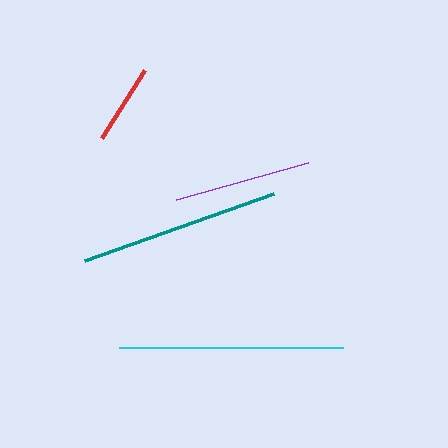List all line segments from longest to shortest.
From longest to shortest: cyan, teal, purple, red.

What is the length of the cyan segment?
The cyan segment is approximately 224 pixels long.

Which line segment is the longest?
The cyan line is the longest at approximately 224 pixels.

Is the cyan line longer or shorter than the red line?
The cyan line is longer than the red line.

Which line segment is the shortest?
The red line is the shortest at approximately 81 pixels.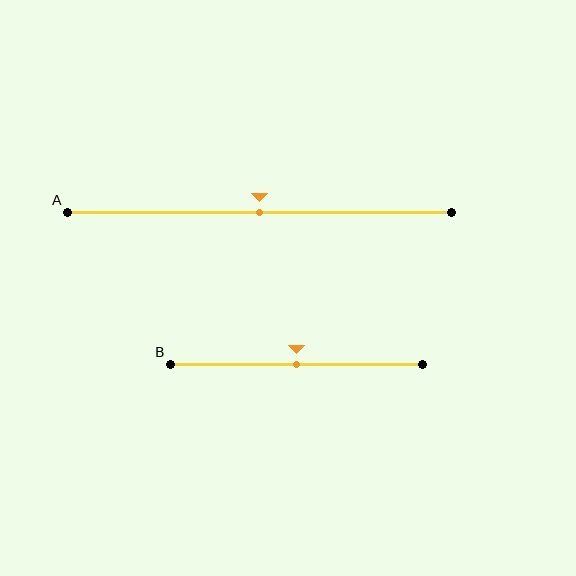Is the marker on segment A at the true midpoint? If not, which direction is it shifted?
Yes, the marker on segment A is at the true midpoint.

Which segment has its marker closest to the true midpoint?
Segment A has its marker closest to the true midpoint.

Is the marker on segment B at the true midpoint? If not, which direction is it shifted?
Yes, the marker on segment B is at the true midpoint.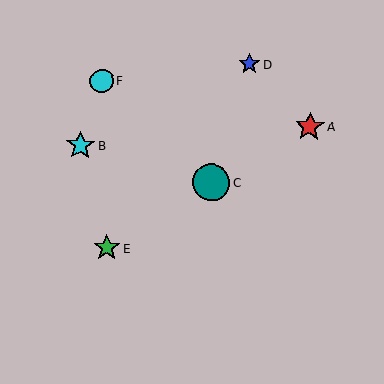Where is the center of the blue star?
The center of the blue star is at (249, 64).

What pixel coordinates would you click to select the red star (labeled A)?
Click at (310, 127) to select the red star A.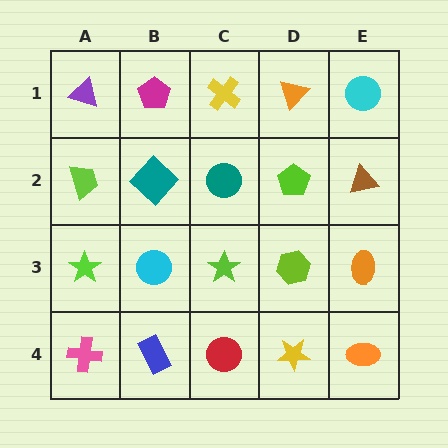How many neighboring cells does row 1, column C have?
3.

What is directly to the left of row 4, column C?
A blue rectangle.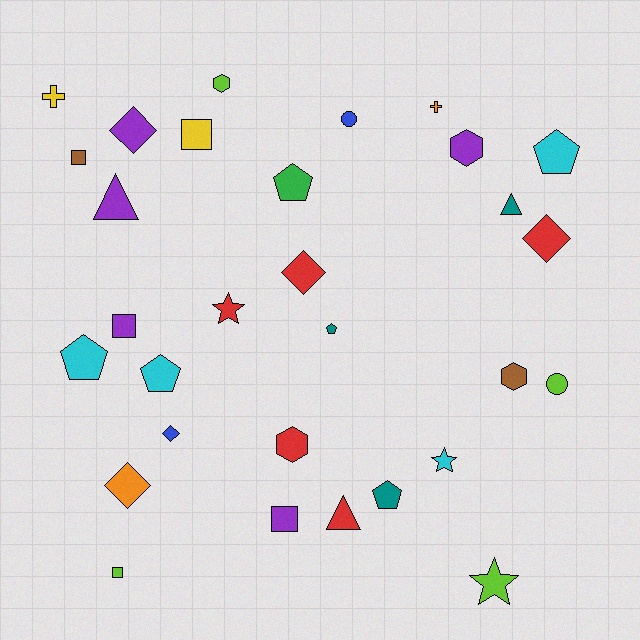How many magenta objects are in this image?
There are no magenta objects.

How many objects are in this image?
There are 30 objects.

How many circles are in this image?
There are 2 circles.